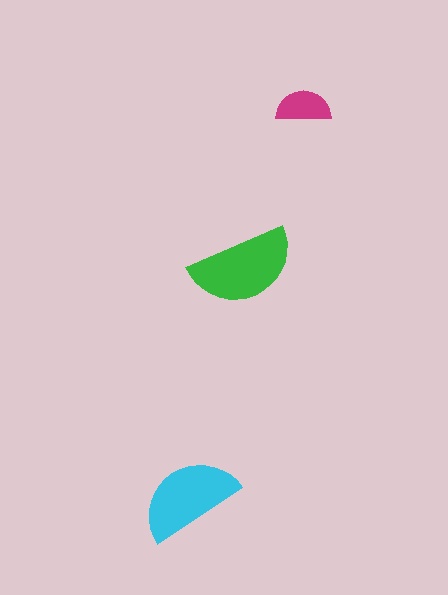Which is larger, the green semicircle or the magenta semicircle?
The green one.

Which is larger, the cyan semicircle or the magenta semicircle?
The cyan one.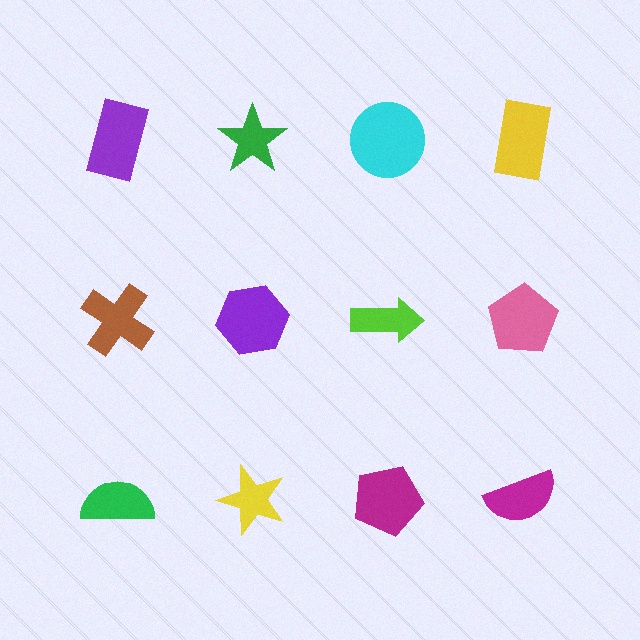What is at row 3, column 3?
A magenta pentagon.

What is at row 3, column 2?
A yellow star.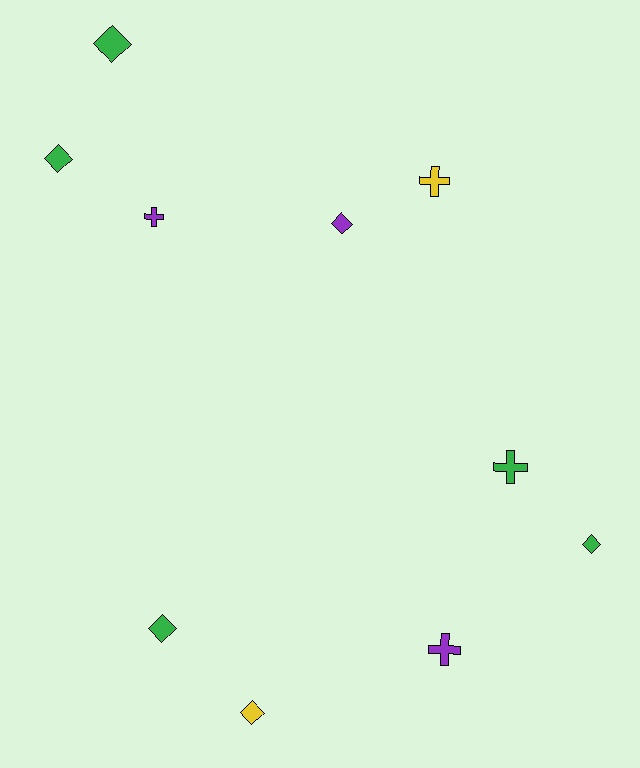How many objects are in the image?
There are 10 objects.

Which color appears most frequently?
Green, with 5 objects.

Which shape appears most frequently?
Diamond, with 6 objects.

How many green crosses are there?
There is 1 green cross.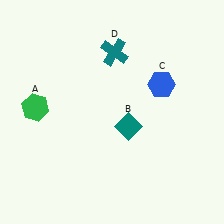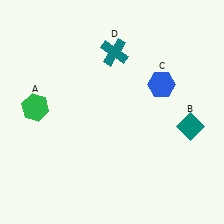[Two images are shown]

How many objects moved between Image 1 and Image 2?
1 object moved between the two images.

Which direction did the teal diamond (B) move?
The teal diamond (B) moved right.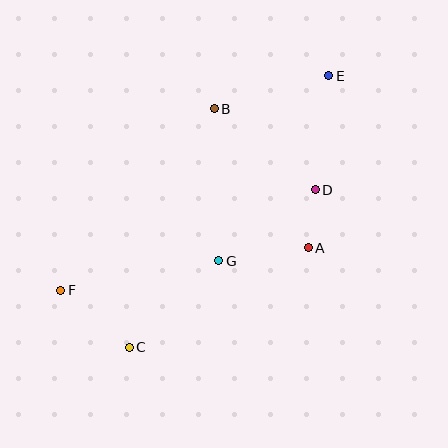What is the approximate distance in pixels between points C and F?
The distance between C and F is approximately 89 pixels.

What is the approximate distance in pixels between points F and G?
The distance between F and G is approximately 161 pixels.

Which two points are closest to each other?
Points A and D are closest to each other.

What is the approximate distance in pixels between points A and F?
The distance between A and F is approximately 251 pixels.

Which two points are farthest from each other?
Points E and F are farthest from each other.